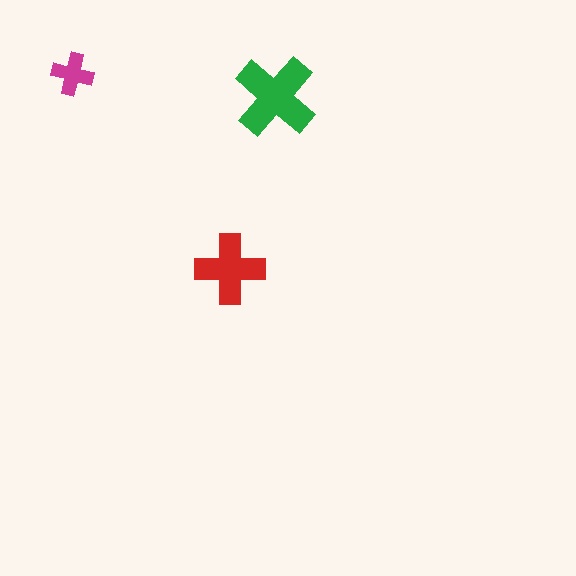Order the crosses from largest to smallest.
the green one, the red one, the magenta one.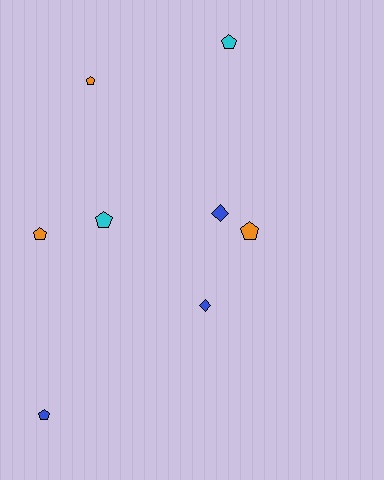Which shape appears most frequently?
Pentagon, with 6 objects.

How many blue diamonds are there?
There are 2 blue diamonds.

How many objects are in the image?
There are 8 objects.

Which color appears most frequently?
Orange, with 3 objects.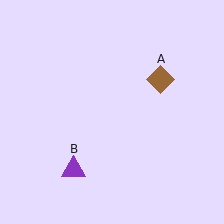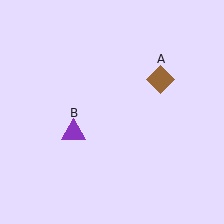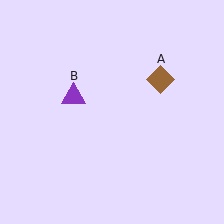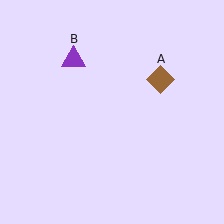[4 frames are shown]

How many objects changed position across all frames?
1 object changed position: purple triangle (object B).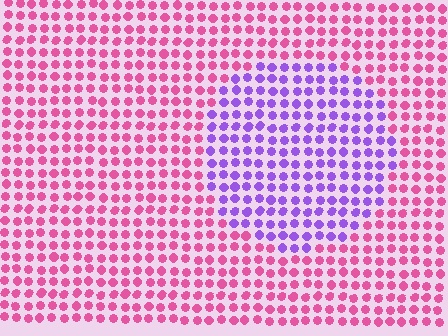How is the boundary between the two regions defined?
The boundary is defined purely by a slight shift in hue (about 59 degrees). Spacing, size, and orientation are identical on both sides.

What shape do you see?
I see a circle.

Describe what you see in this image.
The image is filled with small pink elements in a uniform arrangement. A circle-shaped region is visible where the elements are tinted to a slightly different hue, forming a subtle color boundary.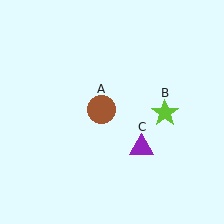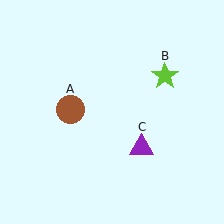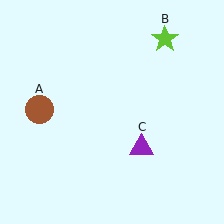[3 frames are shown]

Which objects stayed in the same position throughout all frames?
Purple triangle (object C) remained stationary.